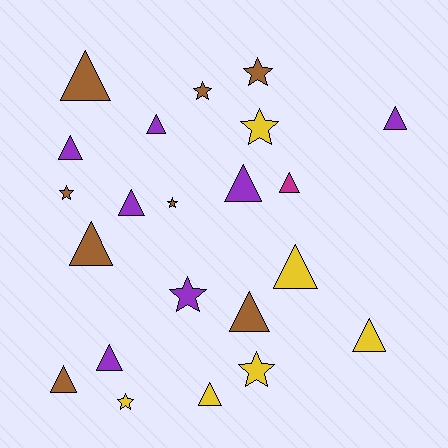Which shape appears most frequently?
Triangle, with 14 objects.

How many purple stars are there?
There is 1 purple star.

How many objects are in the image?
There are 22 objects.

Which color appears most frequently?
Brown, with 8 objects.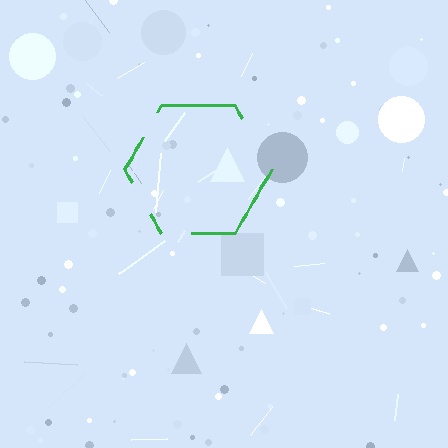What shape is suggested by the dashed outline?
The dashed outline suggests a hexagon.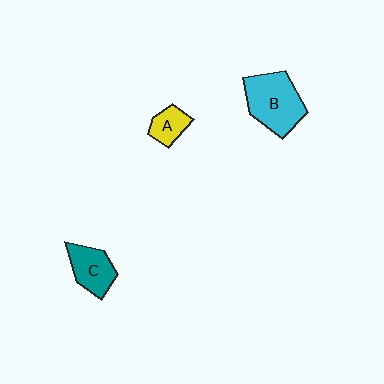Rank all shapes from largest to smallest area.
From largest to smallest: B (cyan), C (teal), A (yellow).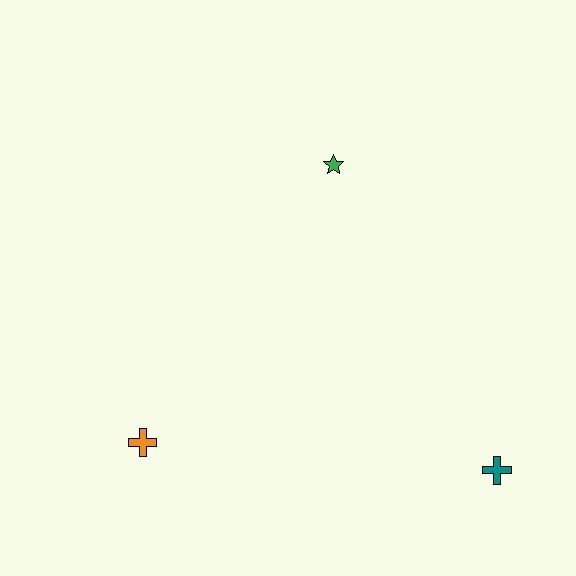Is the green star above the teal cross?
Yes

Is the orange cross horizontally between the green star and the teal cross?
No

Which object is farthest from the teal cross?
The orange cross is farthest from the teal cross.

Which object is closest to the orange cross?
The green star is closest to the orange cross.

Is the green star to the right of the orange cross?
Yes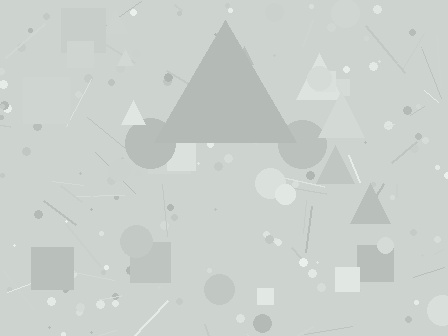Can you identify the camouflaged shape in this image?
The camouflaged shape is a triangle.